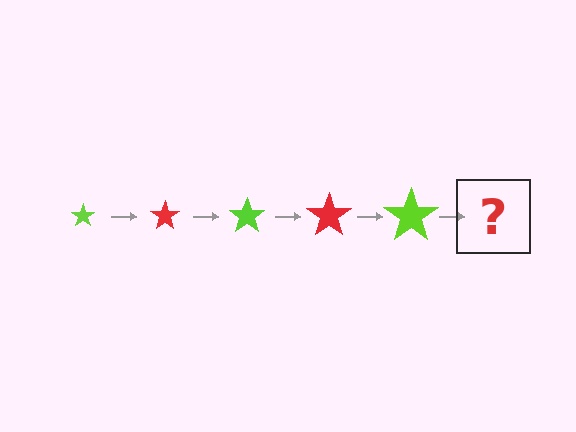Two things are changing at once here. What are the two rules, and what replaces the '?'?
The two rules are that the star grows larger each step and the color cycles through lime and red. The '?' should be a red star, larger than the previous one.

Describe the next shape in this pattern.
It should be a red star, larger than the previous one.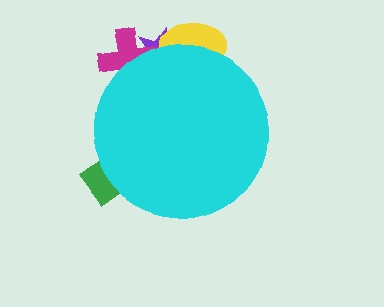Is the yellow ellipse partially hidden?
Yes, the yellow ellipse is partially hidden behind the cyan circle.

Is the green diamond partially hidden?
Yes, the green diamond is partially hidden behind the cyan circle.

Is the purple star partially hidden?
Yes, the purple star is partially hidden behind the cyan circle.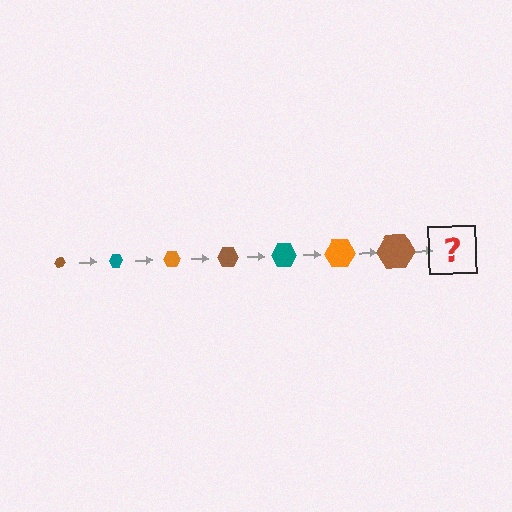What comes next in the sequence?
The next element should be a teal hexagon, larger than the previous one.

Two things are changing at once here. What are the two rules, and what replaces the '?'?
The two rules are that the hexagon grows larger each step and the color cycles through brown, teal, and orange. The '?' should be a teal hexagon, larger than the previous one.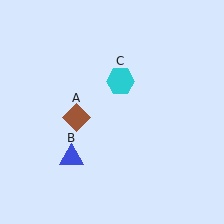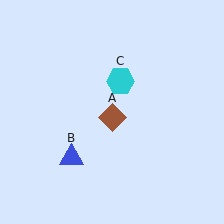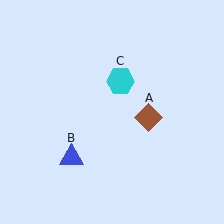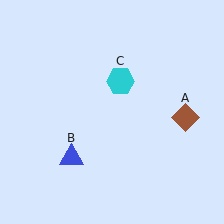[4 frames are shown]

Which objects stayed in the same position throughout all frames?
Blue triangle (object B) and cyan hexagon (object C) remained stationary.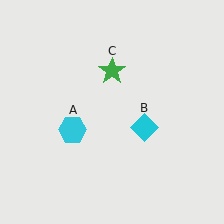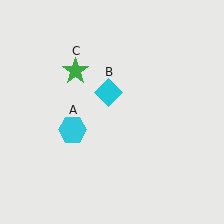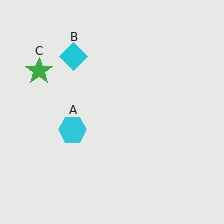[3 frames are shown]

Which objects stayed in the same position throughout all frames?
Cyan hexagon (object A) remained stationary.